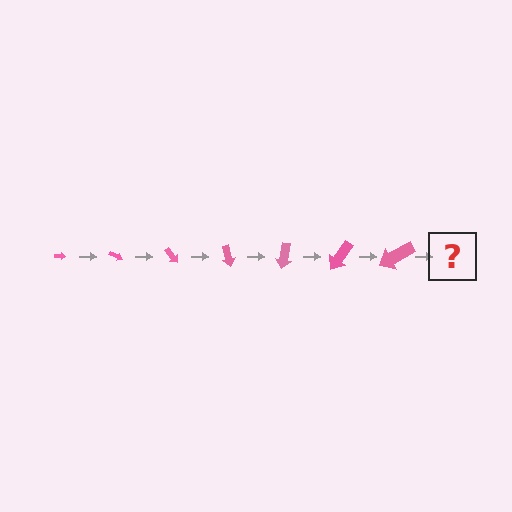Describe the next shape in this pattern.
It should be an arrow, larger than the previous one and rotated 175 degrees from the start.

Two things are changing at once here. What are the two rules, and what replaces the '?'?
The two rules are that the arrow grows larger each step and it rotates 25 degrees each step. The '?' should be an arrow, larger than the previous one and rotated 175 degrees from the start.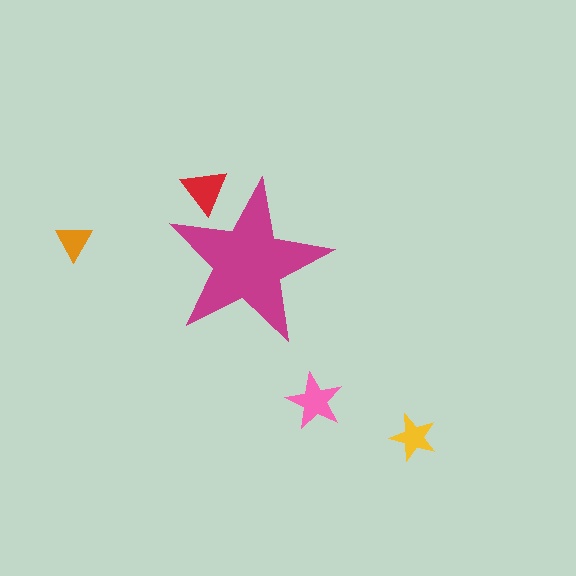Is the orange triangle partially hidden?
No, the orange triangle is fully visible.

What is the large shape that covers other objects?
A magenta star.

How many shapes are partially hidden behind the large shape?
1 shape is partially hidden.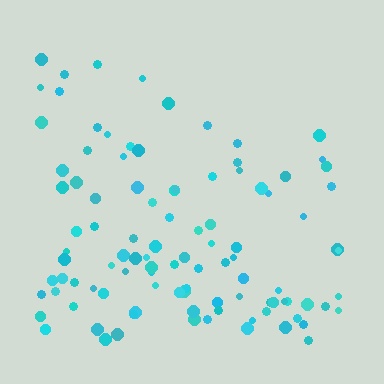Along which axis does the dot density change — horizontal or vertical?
Vertical.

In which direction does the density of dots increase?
From top to bottom, with the bottom side densest.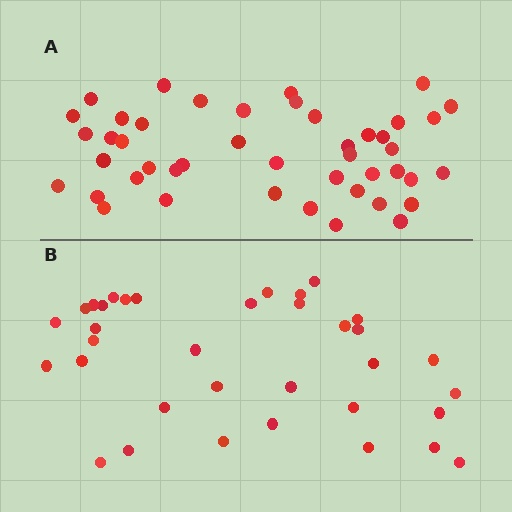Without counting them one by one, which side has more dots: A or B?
Region A (the top region) has more dots.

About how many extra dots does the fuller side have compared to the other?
Region A has roughly 10 or so more dots than region B.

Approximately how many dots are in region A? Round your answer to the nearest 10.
About 40 dots. (The exact count is 45, which rounds to 40.)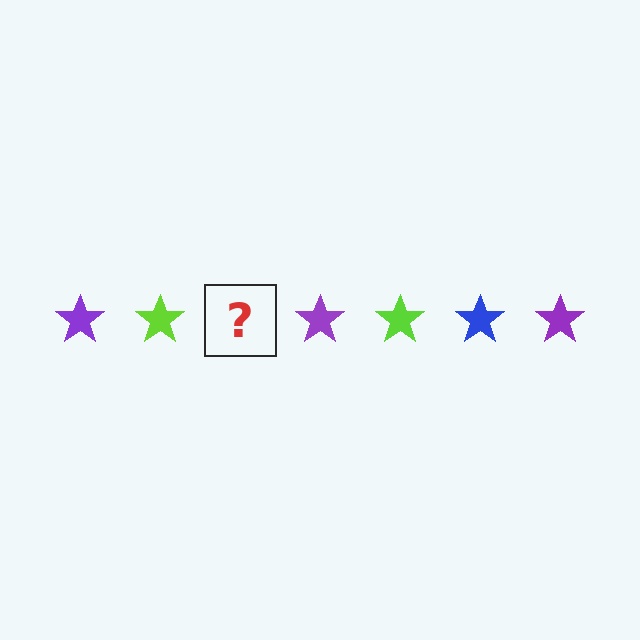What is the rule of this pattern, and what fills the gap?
The rule is that the pattern cycles through purple, lime, blue stars. The gap should be filled with a blue star.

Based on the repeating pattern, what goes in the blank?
The blank should be a blue star.